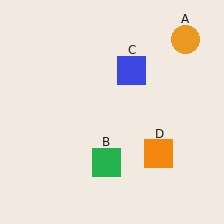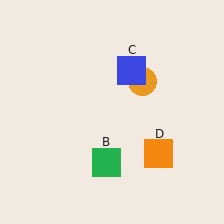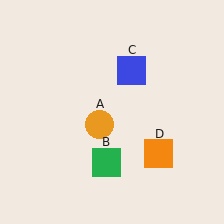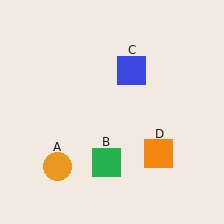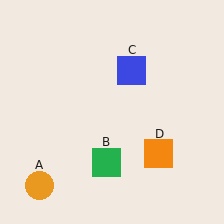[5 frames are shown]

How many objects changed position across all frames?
1 object changed position: orange circle (object A).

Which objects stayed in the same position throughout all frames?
Green square (object B) and blue square (object C) and orange square (object D) remained stationary.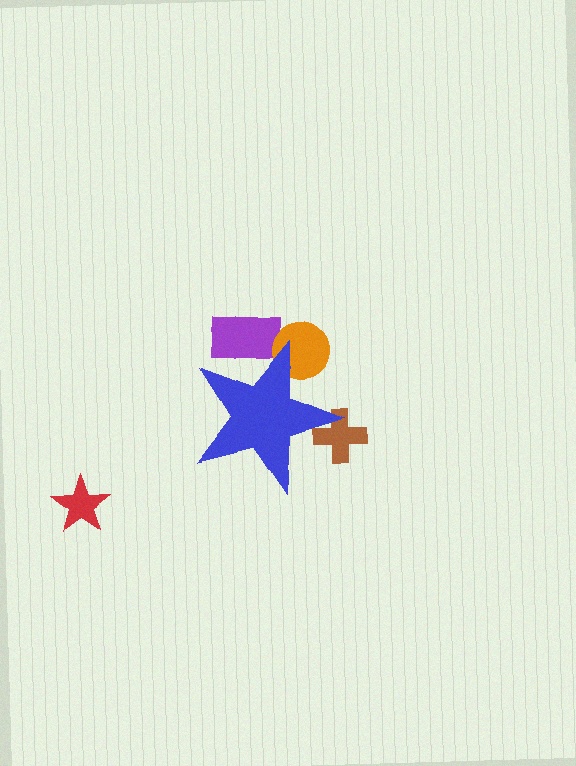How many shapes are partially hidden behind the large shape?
3 shapes are partially hidden.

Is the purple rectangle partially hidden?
Yes, the purple rectangle is partially hidden behind the blue star.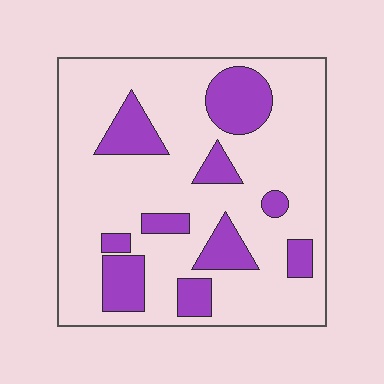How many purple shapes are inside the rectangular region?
10.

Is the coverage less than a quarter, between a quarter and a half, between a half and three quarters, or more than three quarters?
Less than a quarter.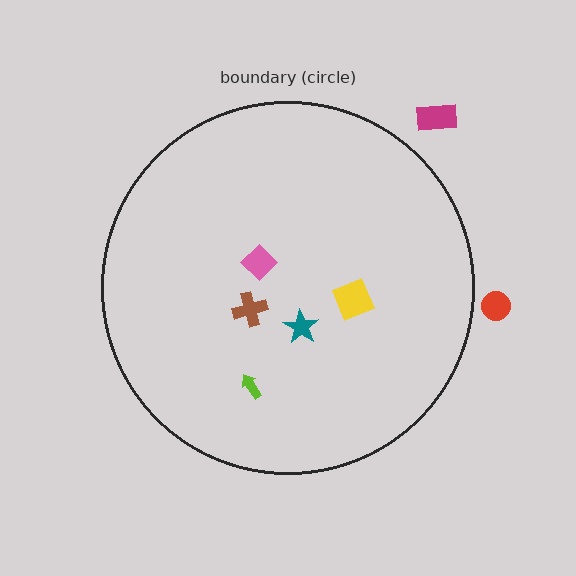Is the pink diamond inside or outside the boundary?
Inside.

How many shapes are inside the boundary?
5 inside, 2 outside.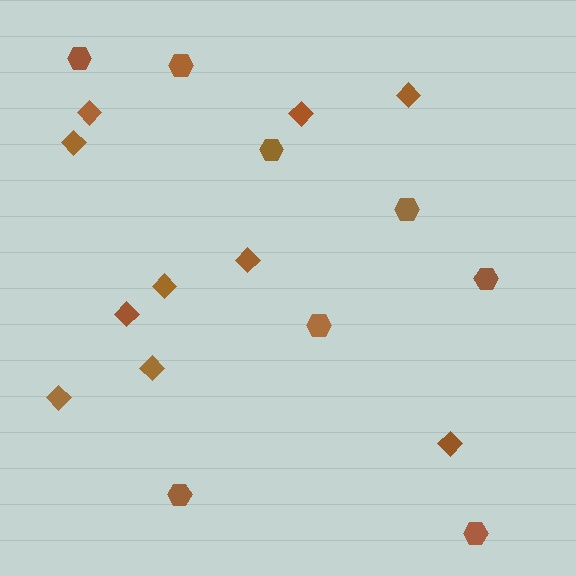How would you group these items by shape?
There are 2 groups: one group of hexagons (8) and one group of diamonds (10).